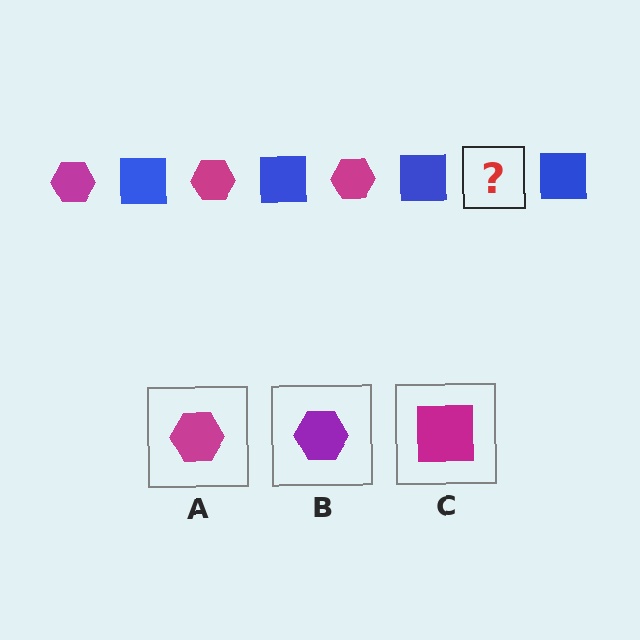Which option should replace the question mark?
Option A.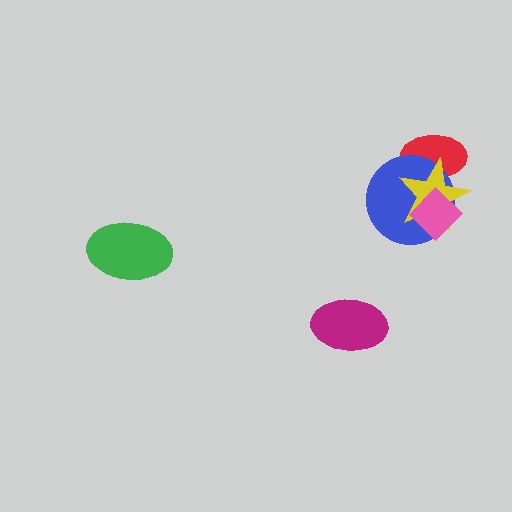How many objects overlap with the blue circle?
3 objects overlap with the blue circle.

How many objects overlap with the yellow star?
3 objects overlap with the yellow star.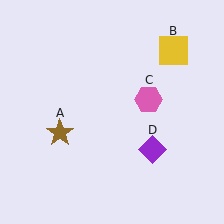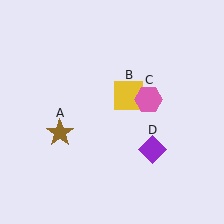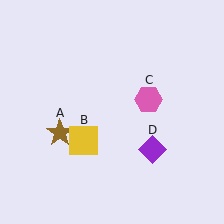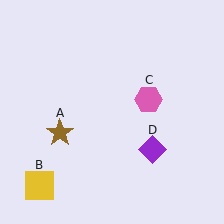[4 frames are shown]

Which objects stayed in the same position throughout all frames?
Brown star (object A) and pink hexagon (object C) and purple diamond (object D) remained stationary.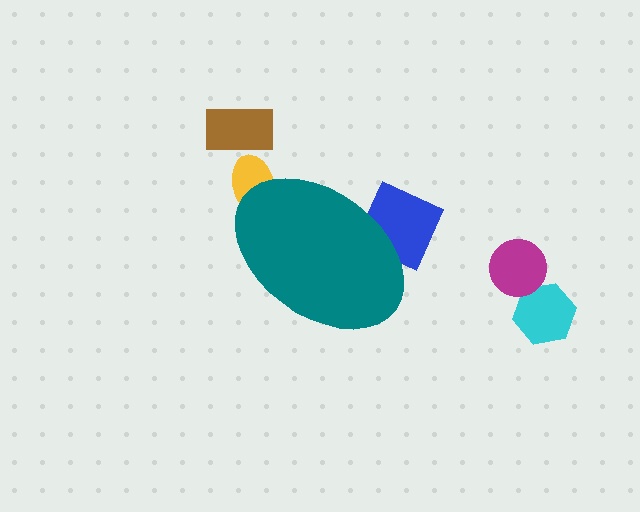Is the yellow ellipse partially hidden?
Yes, the yellow ellipse is partially hidden behind the teal ellipse.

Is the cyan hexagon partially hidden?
No, the cyan hexagon is fully visible.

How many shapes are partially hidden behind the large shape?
2 shapes are partially hidden.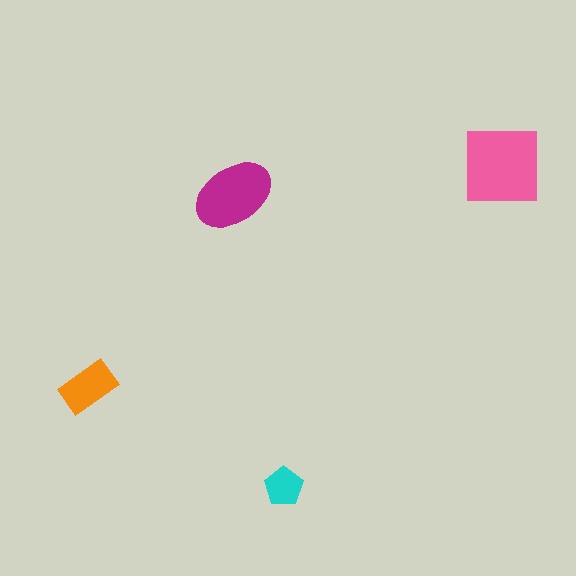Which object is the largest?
The pink square.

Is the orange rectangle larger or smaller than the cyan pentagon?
Larger.